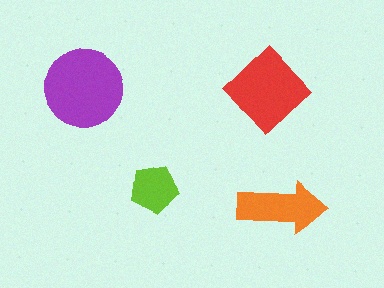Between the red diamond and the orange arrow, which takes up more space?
The red diamond.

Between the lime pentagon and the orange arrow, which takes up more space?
The orange arrow.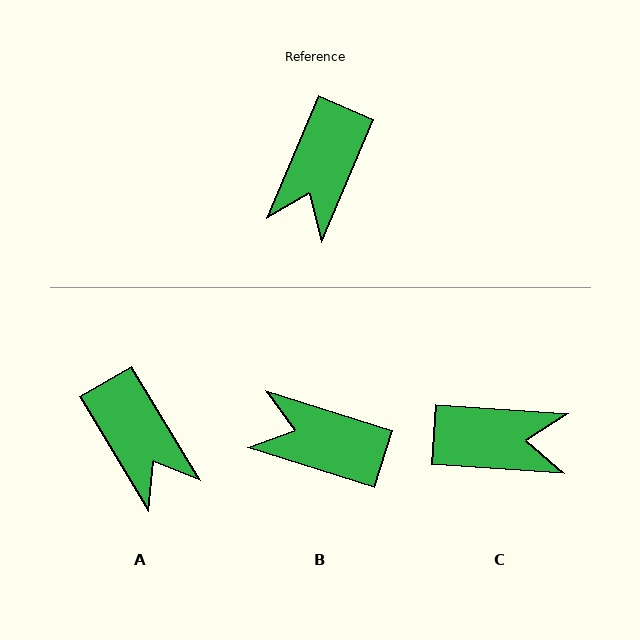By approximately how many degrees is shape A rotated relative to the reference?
Approximately 54 degrees counter-clockwise.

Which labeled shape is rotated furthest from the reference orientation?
C, about 109 degrees away.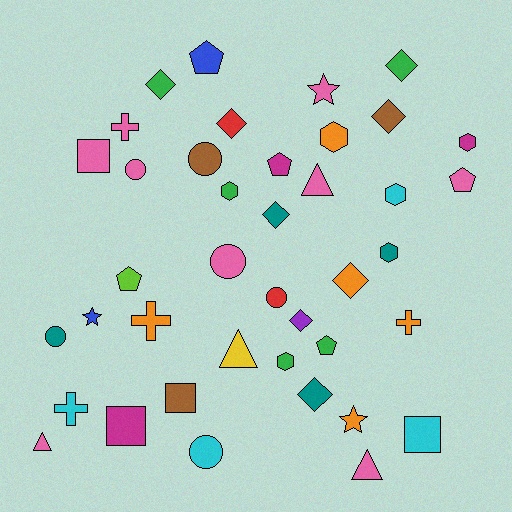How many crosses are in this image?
There are 4 crosses.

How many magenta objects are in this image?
There are 3 magenta objects.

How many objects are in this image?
There are 40 objects.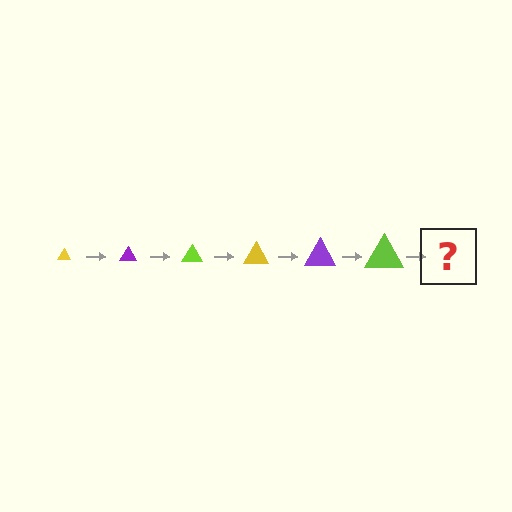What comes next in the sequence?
The next element should be a yellow triangle, larger than the previous one.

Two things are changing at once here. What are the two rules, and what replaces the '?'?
The two rules are that the triangle grows larger each step and the color cycles through yellow, purple, and lime. The '?' should be a yellow triangle, larger than the previous one.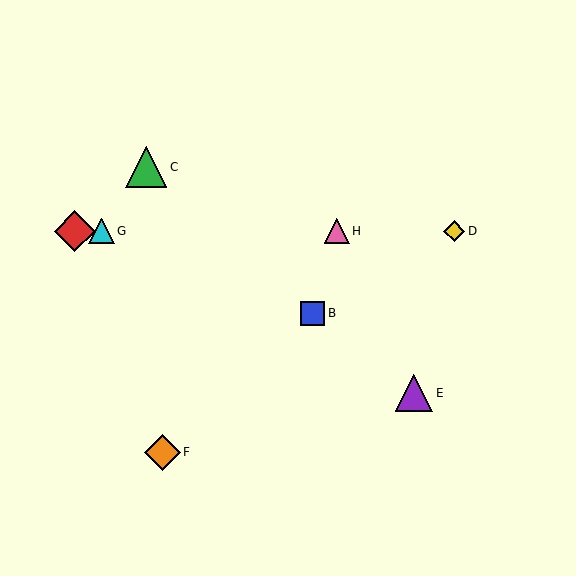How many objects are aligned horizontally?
4 objects (A, D, G, H) are aligned horizontally.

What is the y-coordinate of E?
Object E is at y≈393.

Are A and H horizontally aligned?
Yes, both are at y≈231.